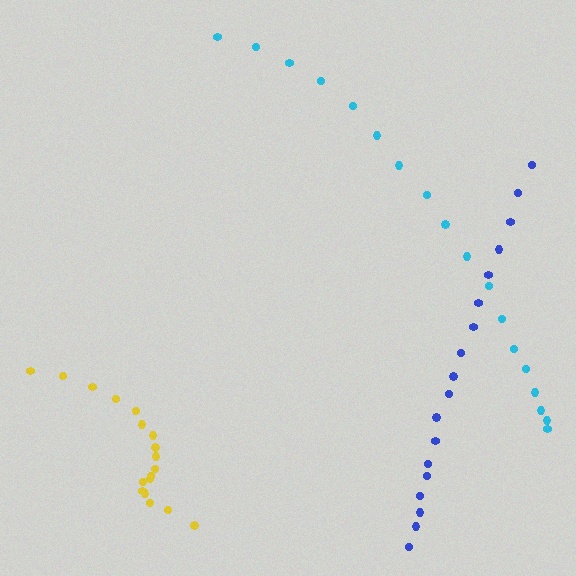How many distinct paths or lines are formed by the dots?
There are 3 distinct paths.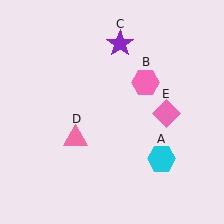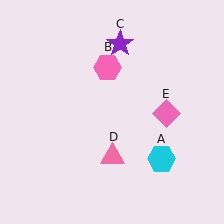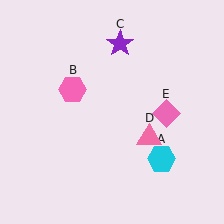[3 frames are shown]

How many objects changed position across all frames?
2 objects changed position: pink hexagon (object B), pink triangle (object D).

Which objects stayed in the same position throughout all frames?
Cyan hexagon (object A) and purple star (object C) and pink diamond (object E) remained stationary.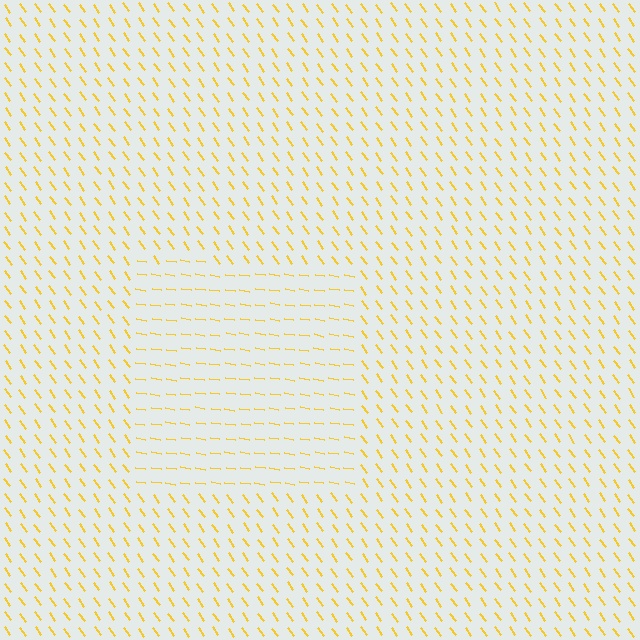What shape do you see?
I see a rectangle.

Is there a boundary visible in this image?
Yes, there is a texture boundary formed by a change in line orientation.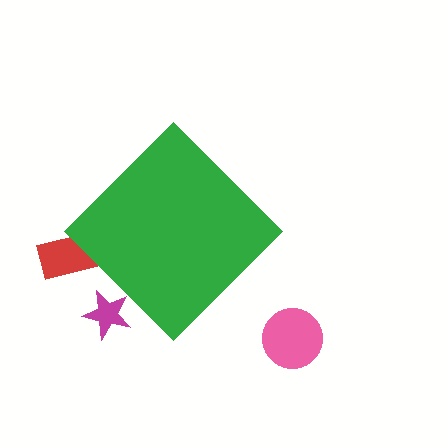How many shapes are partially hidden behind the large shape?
2 shapes are partially hidden.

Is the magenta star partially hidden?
Yes, the magenta star is partially hidden behind the green diamond.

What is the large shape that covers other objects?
A green diamond.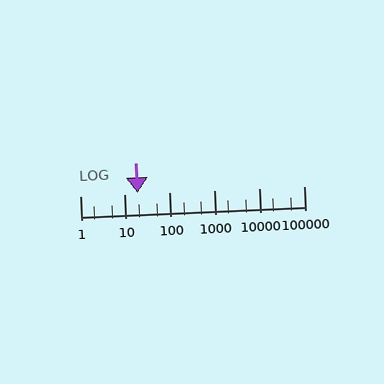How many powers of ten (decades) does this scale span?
The scale spans 5 decades, from 1 to 100000.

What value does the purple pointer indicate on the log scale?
The pointer indicates approximately 19.